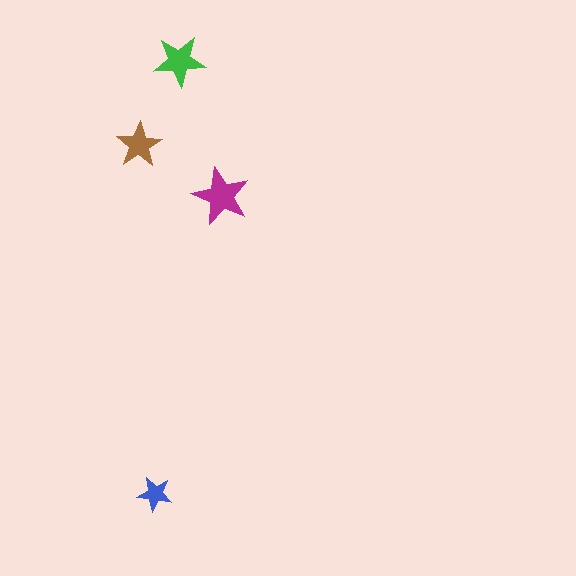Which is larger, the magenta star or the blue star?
The magenta one.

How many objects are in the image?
There are 4 objects in the image.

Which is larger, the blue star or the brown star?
The brown one.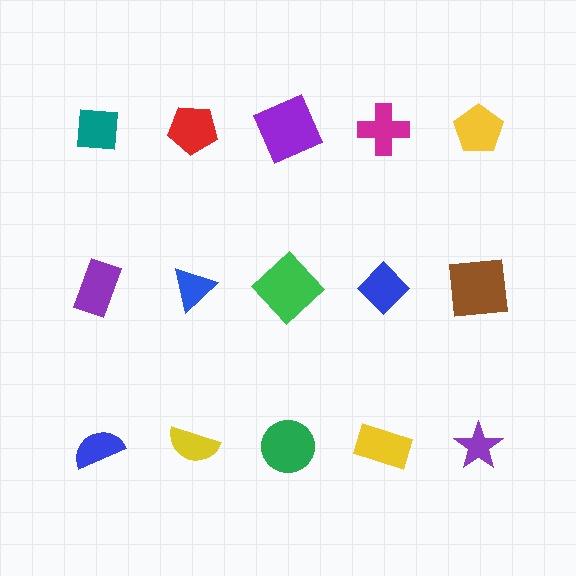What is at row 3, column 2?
A yellow semicircle.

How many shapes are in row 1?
5 shapes.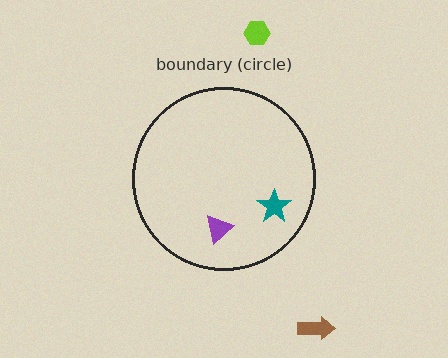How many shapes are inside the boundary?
2 inside, 2 outside.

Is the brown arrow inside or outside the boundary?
Outside.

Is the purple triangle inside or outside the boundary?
Inside.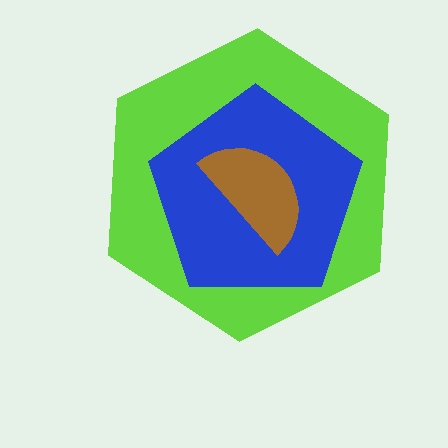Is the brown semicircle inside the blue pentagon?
Yes.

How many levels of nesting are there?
3.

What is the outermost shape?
The lime hexagon.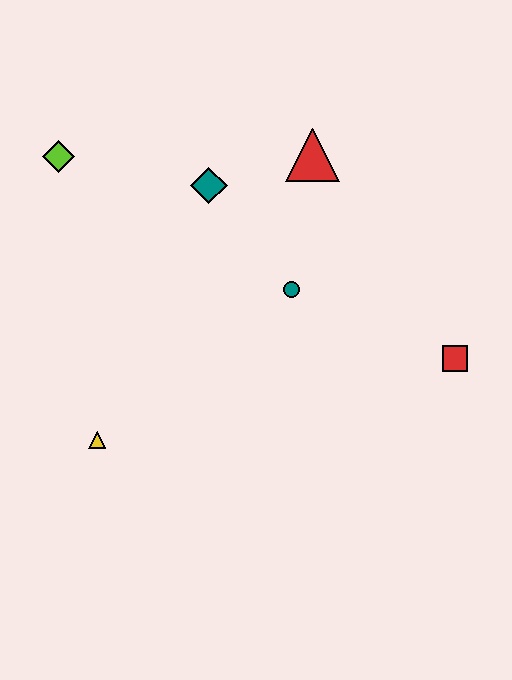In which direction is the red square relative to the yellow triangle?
The red square is to the right of the yellow triangle.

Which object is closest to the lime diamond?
The teal diamond is closest to the lime diamond.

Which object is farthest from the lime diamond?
The red square is farthest from the lime diamond.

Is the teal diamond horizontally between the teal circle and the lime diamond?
Yes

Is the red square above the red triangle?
No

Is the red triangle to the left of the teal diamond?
No